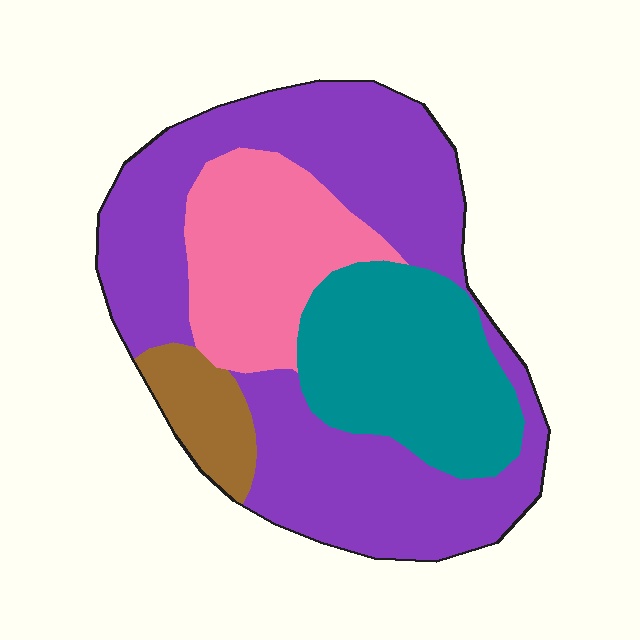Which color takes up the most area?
Purple, at roughly 50%.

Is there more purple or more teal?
Purple.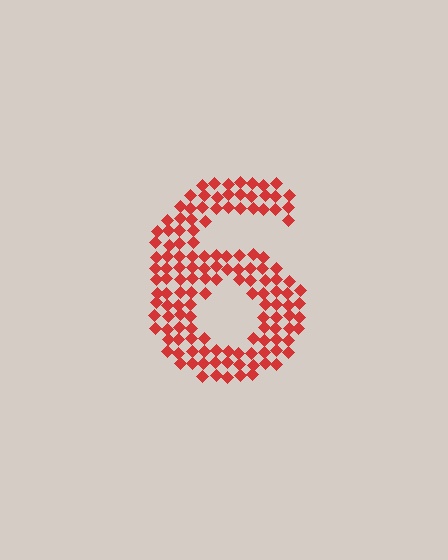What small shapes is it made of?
It is made of small diamonds.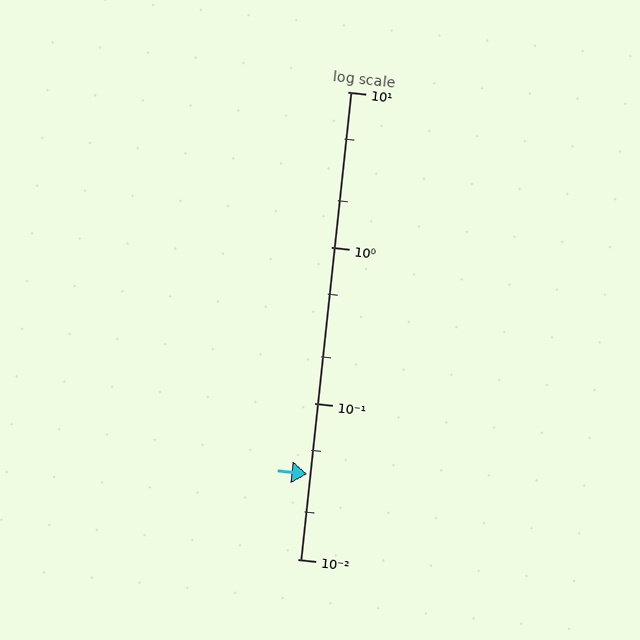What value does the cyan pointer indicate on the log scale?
The pointer indicates approximately 0.035.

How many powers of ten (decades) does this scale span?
The scale spans 3 decades, from 0.01 to 10.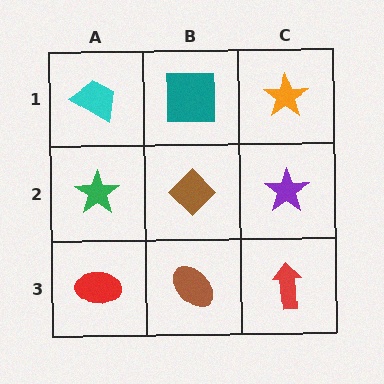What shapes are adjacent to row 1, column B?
A brown diamond (row 2, column B), a cyan trapezoid (row 1, column A), an orange star (row 1, column C).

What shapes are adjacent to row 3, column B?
A brown diamond (row 2, column B), a red ellipse (row 3, column A), a red arrow (row 3, column C).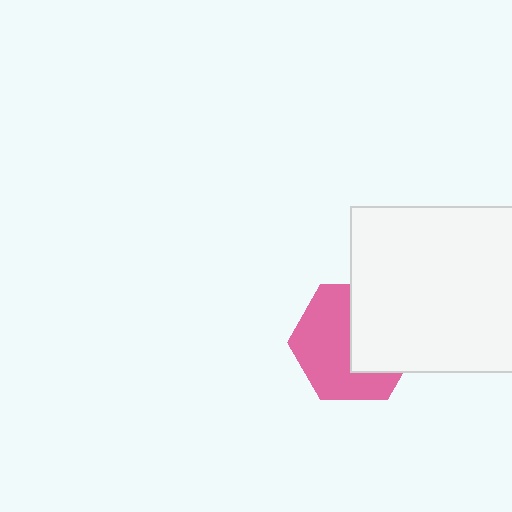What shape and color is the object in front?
The object in front is a white square.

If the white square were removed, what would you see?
You would see the complete pink hexagon.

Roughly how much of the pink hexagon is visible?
About half of it is visible (roughly 56%).